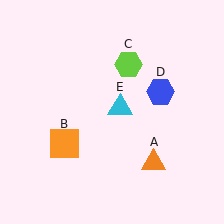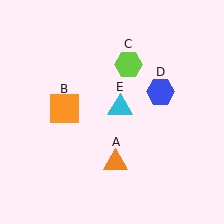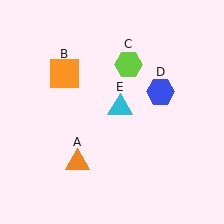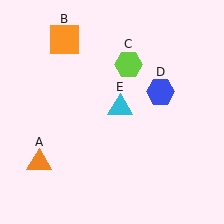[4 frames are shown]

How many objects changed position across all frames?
2 objects changed position: orange triangle (object A), orange square (object B).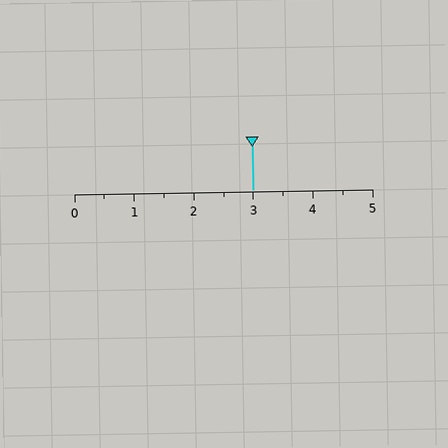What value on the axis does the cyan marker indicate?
The marker indicates approximately 3.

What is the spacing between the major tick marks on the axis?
The major ticks are spaced 1 apart.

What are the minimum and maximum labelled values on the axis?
The axis runs from 0 to 5.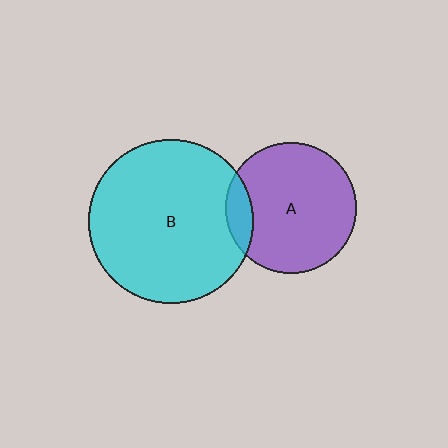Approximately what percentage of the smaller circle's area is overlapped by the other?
Approximately 10%.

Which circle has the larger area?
Circle B (cyan).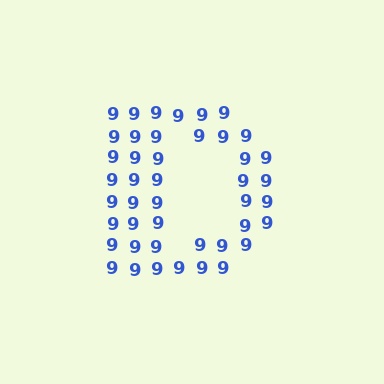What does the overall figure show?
The overall figure shows the letter D.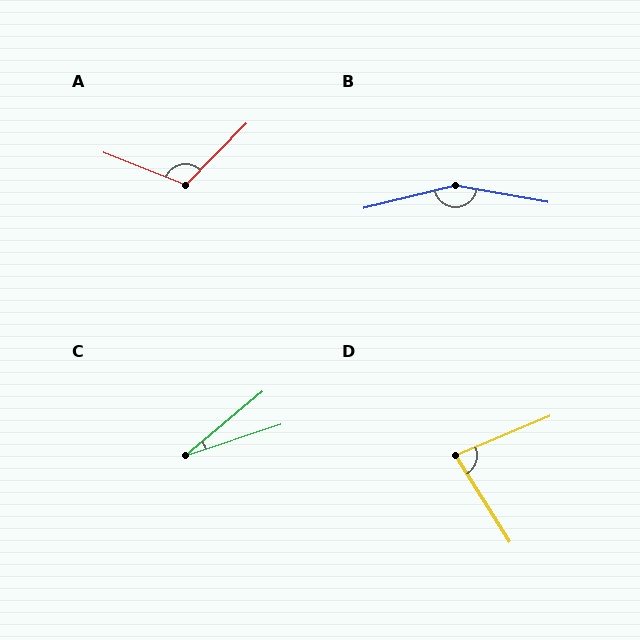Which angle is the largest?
B, at approximately 156 degrees.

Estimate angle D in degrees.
Approximately 81 degrees.